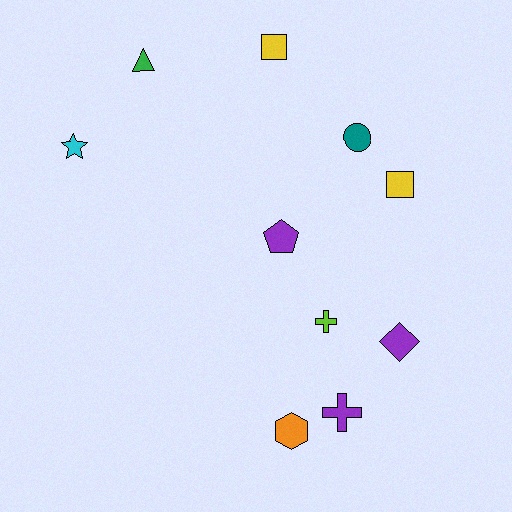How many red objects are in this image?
There are no red objects.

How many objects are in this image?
There are 10 objects.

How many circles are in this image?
There is 1 circle.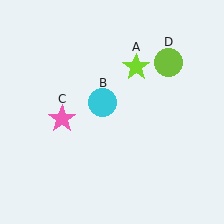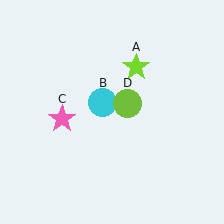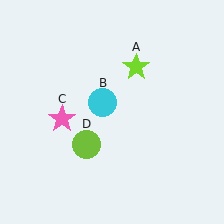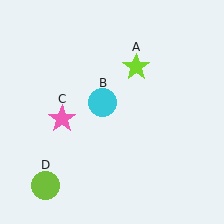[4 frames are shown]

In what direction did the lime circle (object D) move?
The lime circle (object D) moved down and to the left.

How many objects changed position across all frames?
1 object changed position: lime circle (object D).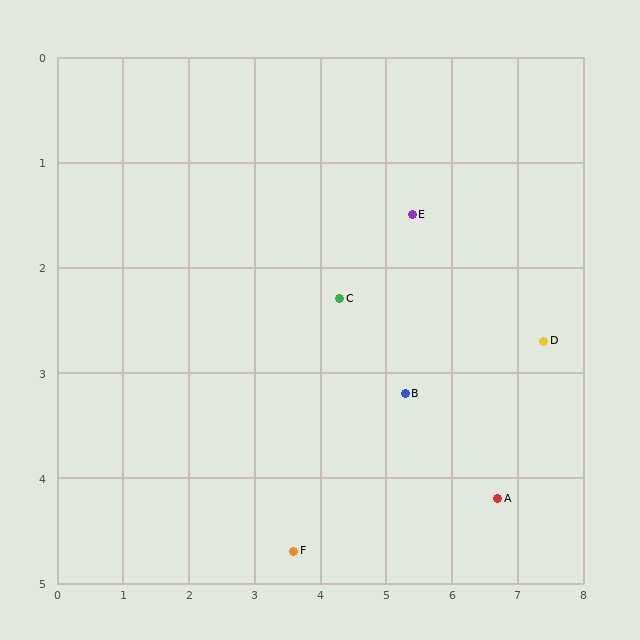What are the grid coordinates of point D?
Point D is at approximately (7.4, 2.7).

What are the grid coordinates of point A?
Point A is at approximately (6.7, 4.2).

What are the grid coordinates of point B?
Point B is at approximately (5.3, 3.2).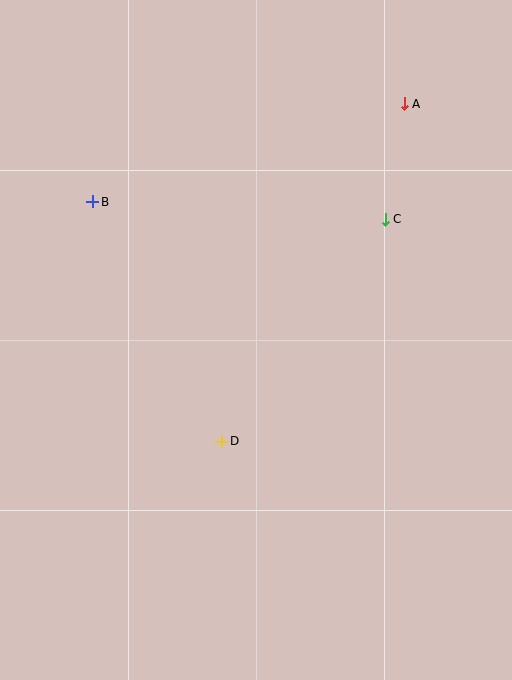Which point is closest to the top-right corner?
Point A is closest to the top-right corner.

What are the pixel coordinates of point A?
Point A is at (404, 104).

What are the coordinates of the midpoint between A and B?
The midpoint between A and B is at (249, 153).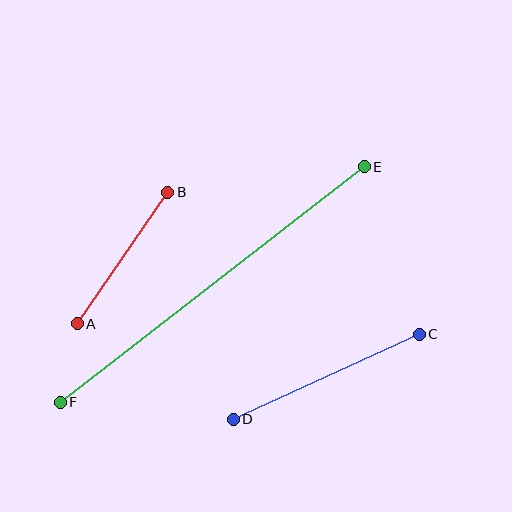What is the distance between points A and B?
The distance is approximately 160 pixels.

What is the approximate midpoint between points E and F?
The midpoint is at approximately (212, 285) pixels.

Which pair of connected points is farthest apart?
Points E and F are farthest apart.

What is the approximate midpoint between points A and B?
The midpoint is at approximately (122, 258) pixels.